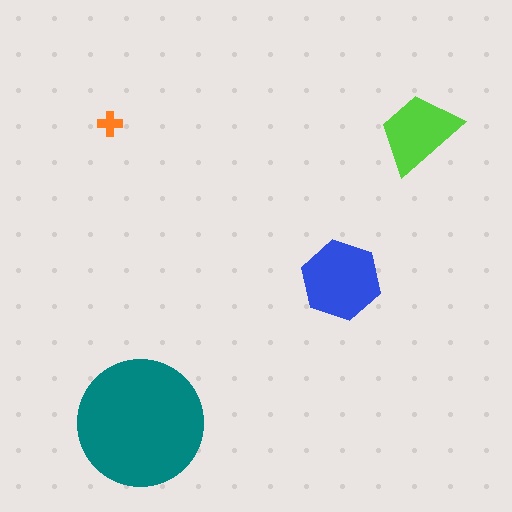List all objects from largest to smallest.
The teal circle, the blue hexagon, the lime trapezoid, the orange cross.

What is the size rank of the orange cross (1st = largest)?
4th.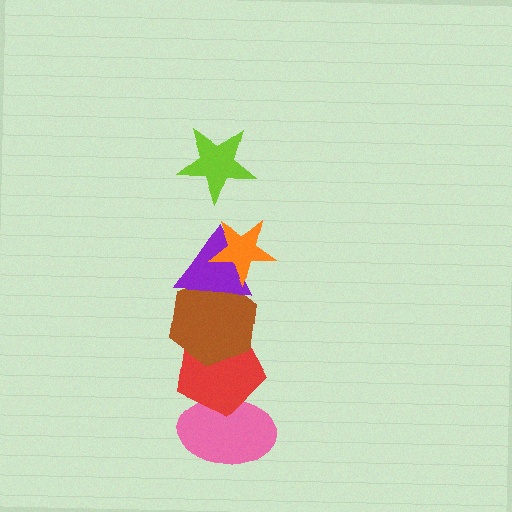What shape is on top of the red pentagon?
The brown hexagon is on top of the red pentagon.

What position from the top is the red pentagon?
The red pentagon is 5th from the top.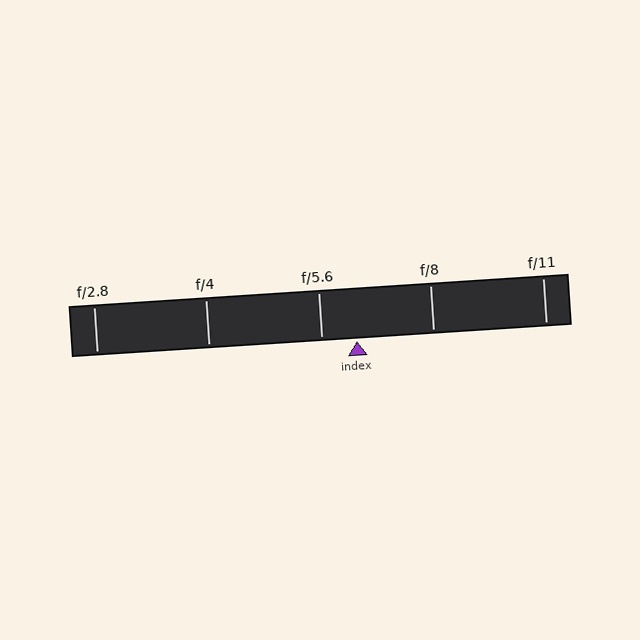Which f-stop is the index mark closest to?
The index mark is closest to f/5.6.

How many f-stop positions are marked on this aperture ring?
There are 5 f-stop positions marked.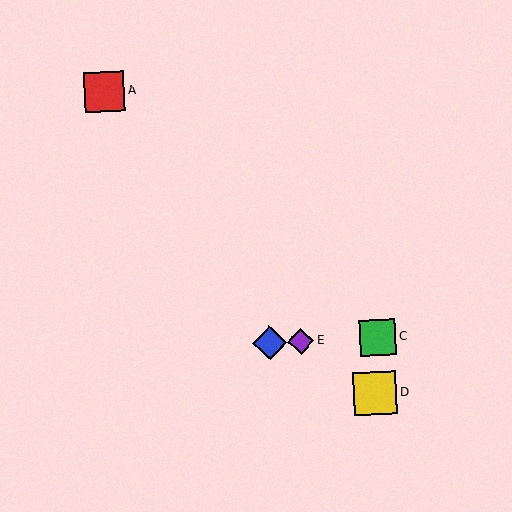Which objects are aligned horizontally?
Objects B, C, E are aligned horizontally.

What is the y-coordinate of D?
Object D is at y≈394.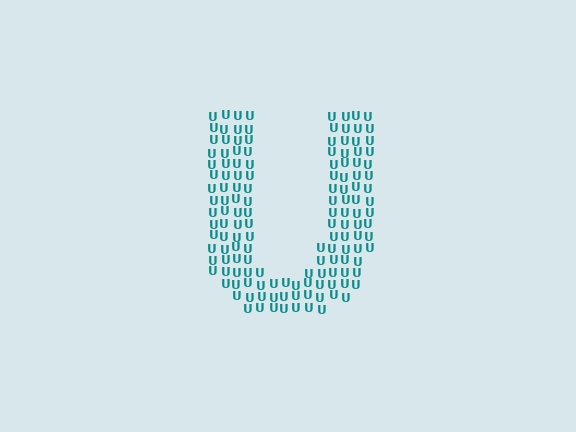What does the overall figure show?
The overall figure shows the letter U.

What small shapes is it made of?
It is made of small letter U's.